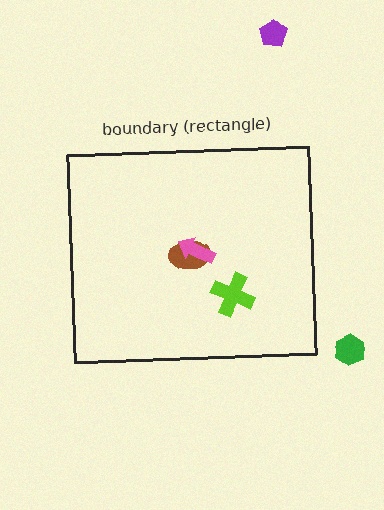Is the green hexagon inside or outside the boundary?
Outside.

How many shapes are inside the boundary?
3 inside, 2 outside.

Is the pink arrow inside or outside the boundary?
Inside.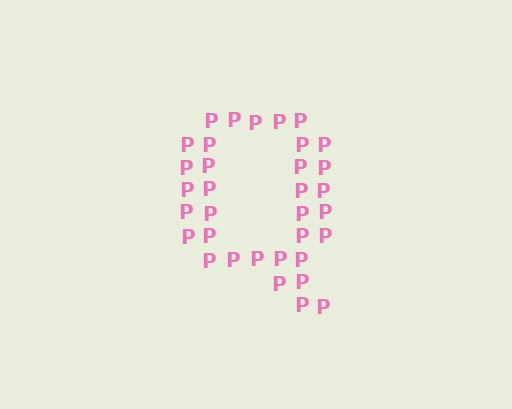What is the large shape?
The large shape is the letter Q.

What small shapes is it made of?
It is made of small letter P's.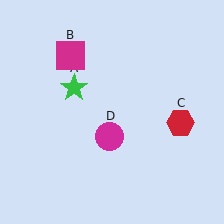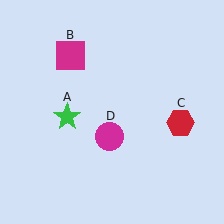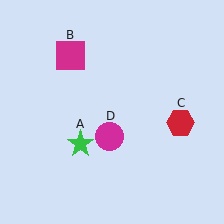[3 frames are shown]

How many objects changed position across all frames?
1 object changed position: green star (object A).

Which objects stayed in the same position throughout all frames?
Magenta square (object B) and red hexagon (object C) and magenta circle (object D) remained stationary.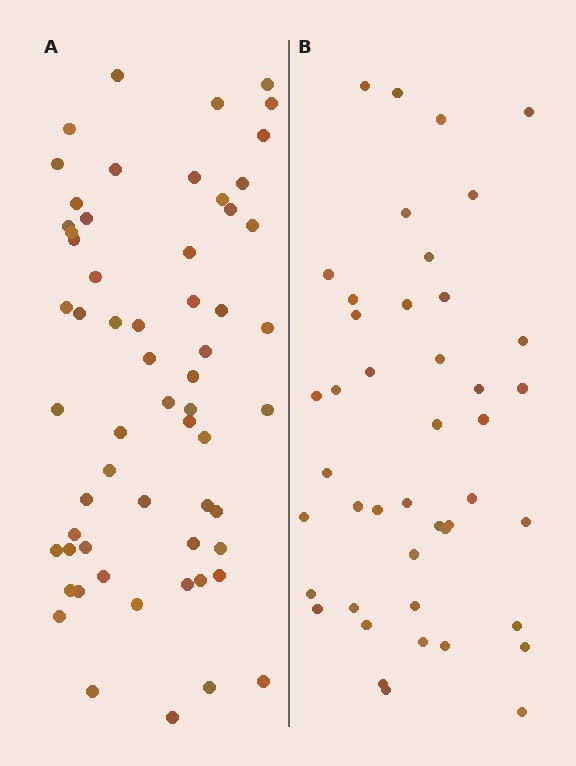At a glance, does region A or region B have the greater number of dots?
Region A (the left region) has more dots.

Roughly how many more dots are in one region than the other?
Region A has approximately 15 more dots than region B.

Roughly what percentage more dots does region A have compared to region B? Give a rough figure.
About 35% more.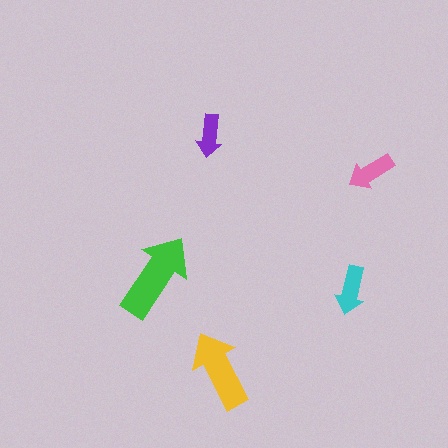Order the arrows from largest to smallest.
the green one, the yellow one, the cyan one, the pink one, the purple one.